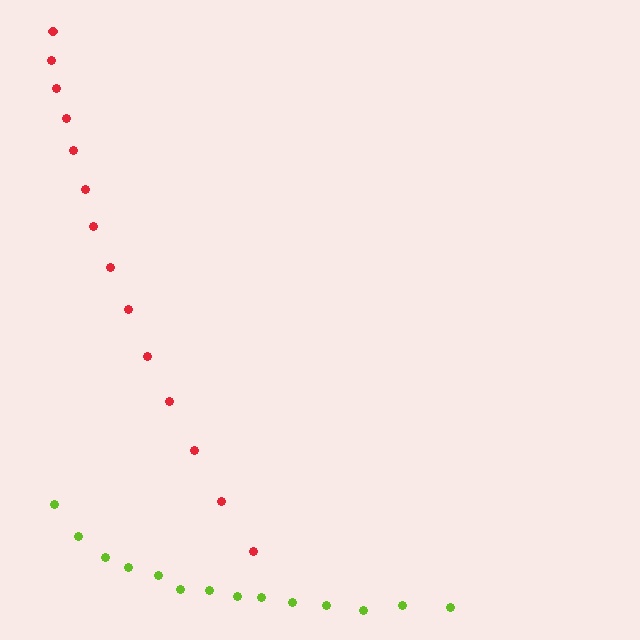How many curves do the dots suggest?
There are 2 distinct paths.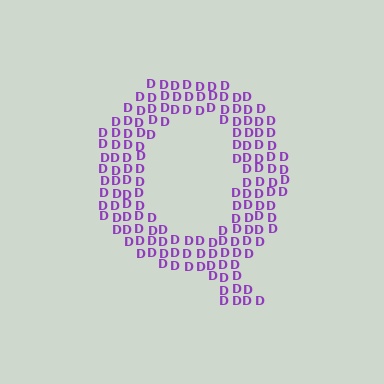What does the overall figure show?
The overall figure shows the letter Q.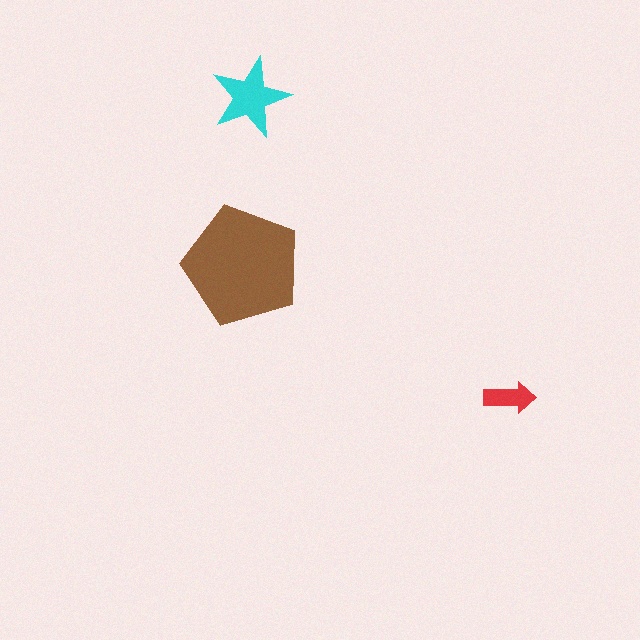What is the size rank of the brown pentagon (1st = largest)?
1st.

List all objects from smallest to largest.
The red arrow, the cyan star, the brown pentagon.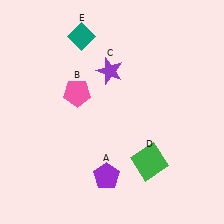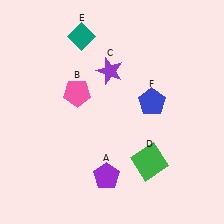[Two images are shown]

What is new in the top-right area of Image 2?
A blue pentagon (F) was added in the top-right area of Image 2.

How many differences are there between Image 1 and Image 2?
There is 1 difference between the two images.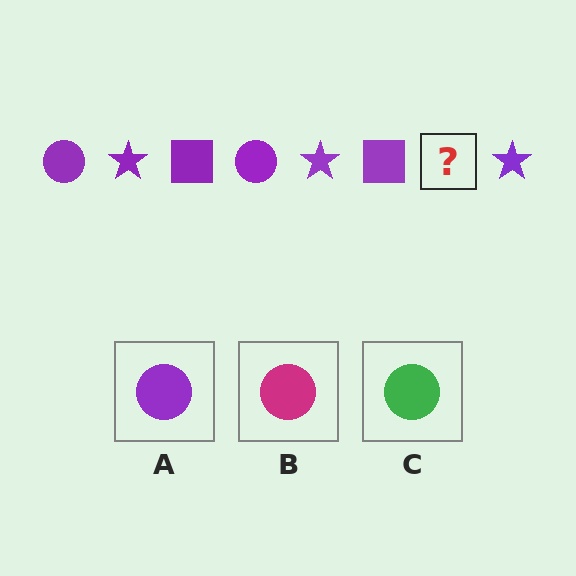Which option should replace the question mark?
Option A.